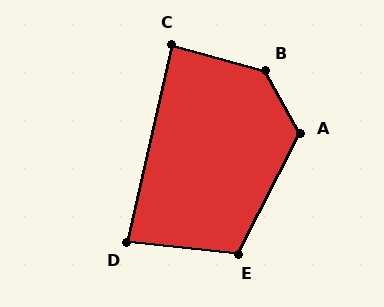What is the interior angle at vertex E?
Approximately 112 degrees (obtuse).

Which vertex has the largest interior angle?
B, at approximately 135 degrees.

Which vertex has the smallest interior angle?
D, at approximately 83 degrees.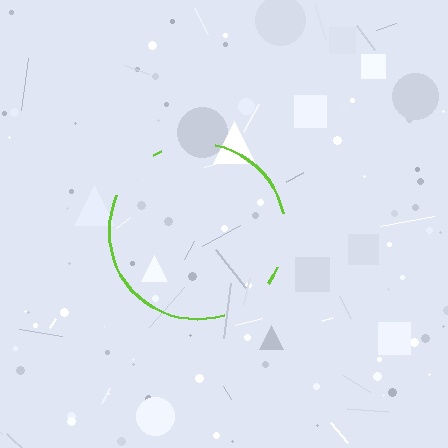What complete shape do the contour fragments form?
The contour fragments form a circle.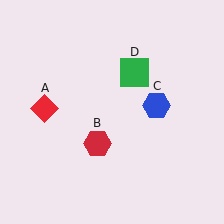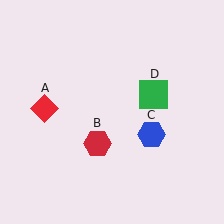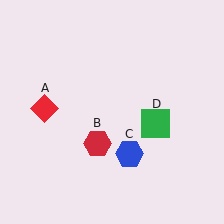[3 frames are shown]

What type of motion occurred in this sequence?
The blue hexagon (object C), green square (object D) rotated clockwise around the center of the scene.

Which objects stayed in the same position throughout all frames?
Red diamond (object A) and red hexagon (object B) remained stationary.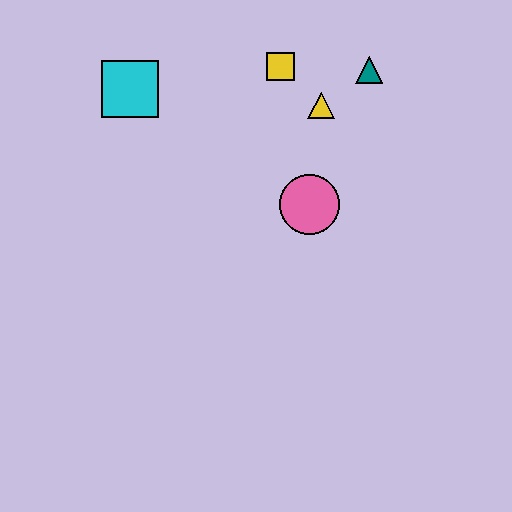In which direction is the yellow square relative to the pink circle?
The yellow square is above the pink circle.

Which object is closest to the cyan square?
The yellow square is closest to the cyan square.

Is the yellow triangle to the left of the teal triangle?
Yes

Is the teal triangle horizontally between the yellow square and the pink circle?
No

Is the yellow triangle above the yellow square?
No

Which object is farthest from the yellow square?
The cyan square is farthest from the yellow square.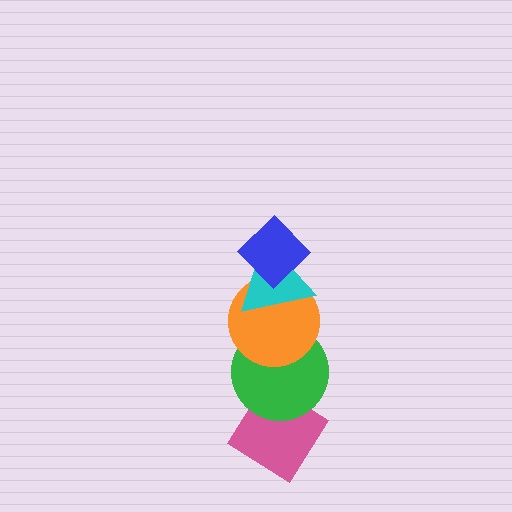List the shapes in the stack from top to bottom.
From top to bottom: the blue diamond, the cyan triangle, the orange circle, the green circle, the pink diamond.